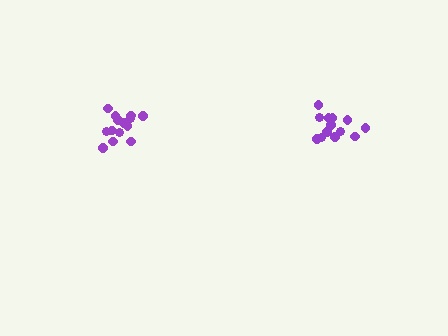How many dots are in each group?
Group 1: 14 dots, Group 2: 13 dots (27 total).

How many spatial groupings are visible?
There are 2 spatial groupings.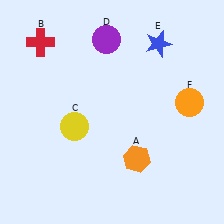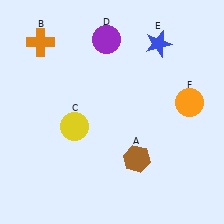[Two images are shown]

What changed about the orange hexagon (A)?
In Image 1, A is orange. In Image 2, it changed to brown.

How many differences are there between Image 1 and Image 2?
There are 2 differences between the two images.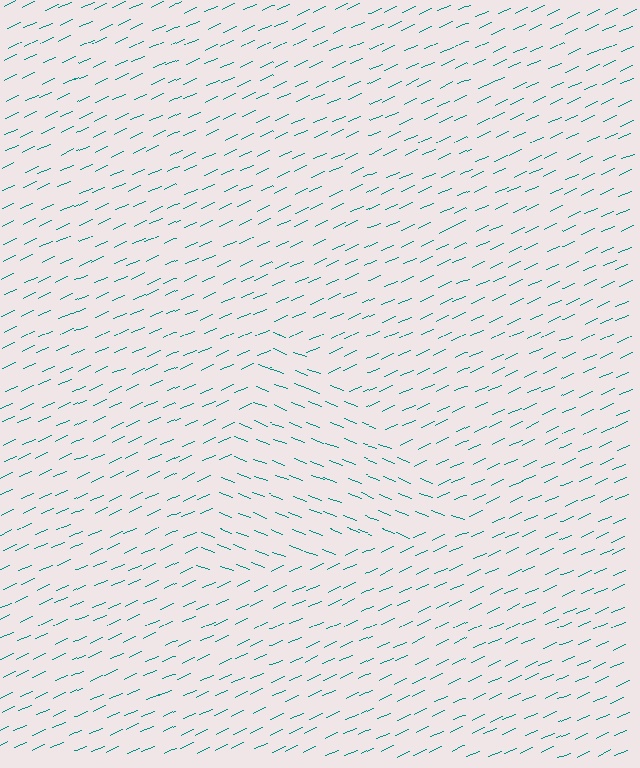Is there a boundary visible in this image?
Yes, there is a texture boundary formed by a change in line orientation.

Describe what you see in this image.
The image is filled with small teal line segments. A triangle region in the image has lines oriented differently from the surrounding lines, creating a visible texture boundary.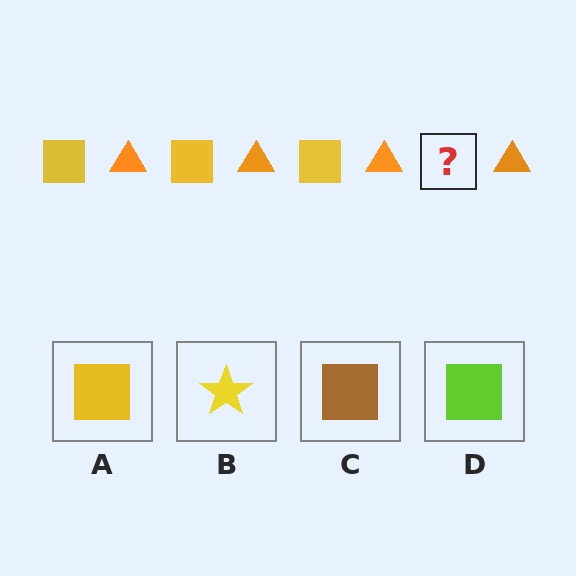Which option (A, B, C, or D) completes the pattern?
A.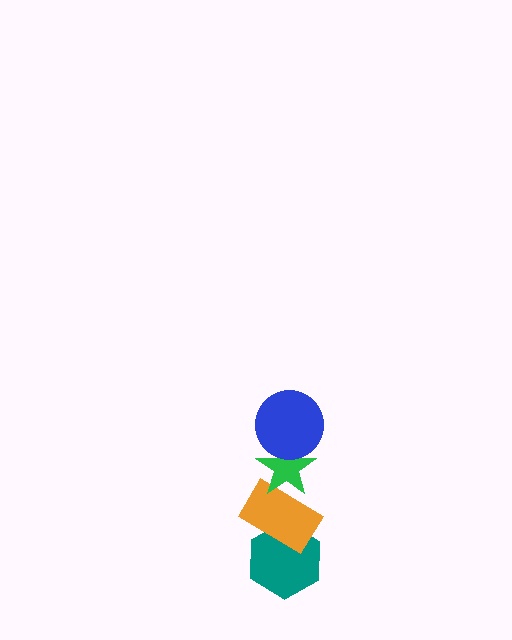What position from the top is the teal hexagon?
The teal hexagon is 4th from the top.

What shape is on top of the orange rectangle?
The green star is on top of the orange rectangle.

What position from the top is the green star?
The green star is 2nd from the top.